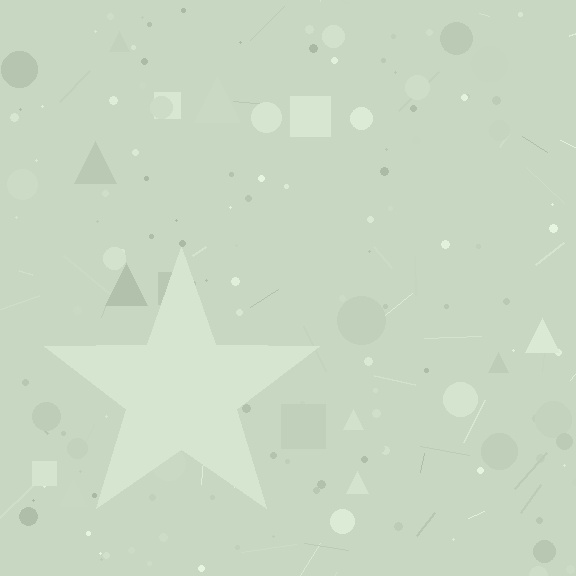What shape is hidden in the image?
A star is hidden in the image.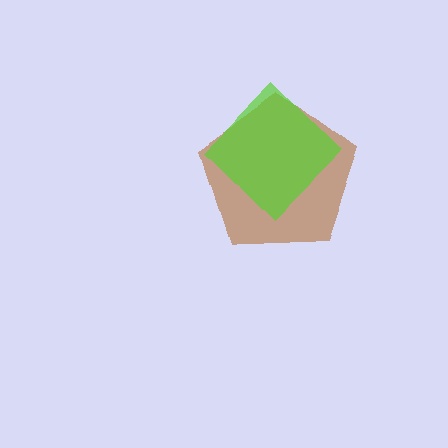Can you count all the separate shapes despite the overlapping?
Yes, there are 2 separate shapes.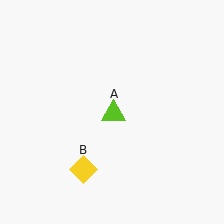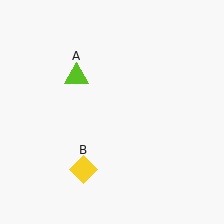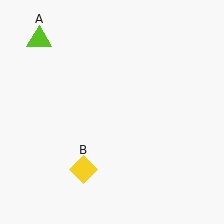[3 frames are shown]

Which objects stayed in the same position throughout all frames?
Yellow diamond (object B) remained stationary.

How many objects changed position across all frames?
1 object changed position: lime triangle (object A).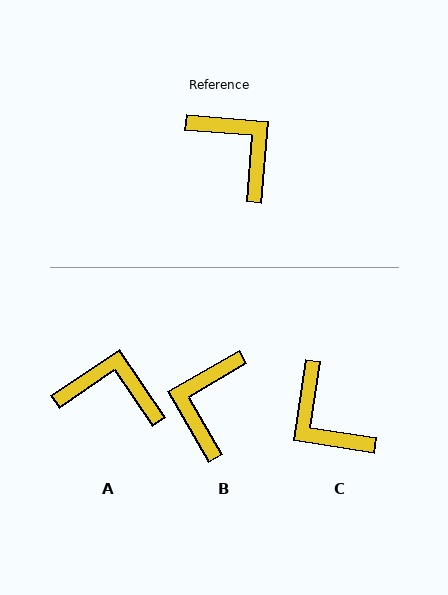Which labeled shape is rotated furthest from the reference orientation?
C, about 176 degrees away.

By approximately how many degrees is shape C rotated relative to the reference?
Approximately 176 degrees counter-clockwise.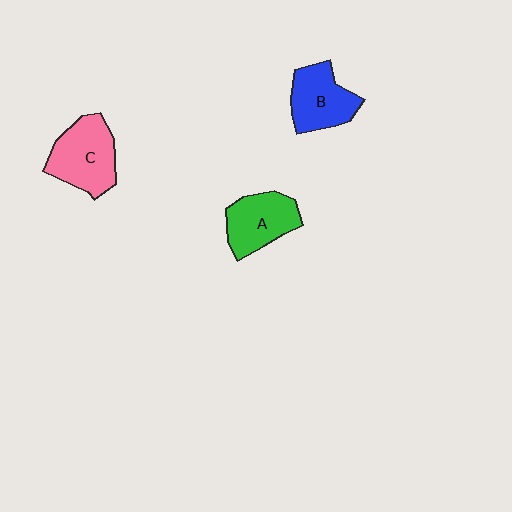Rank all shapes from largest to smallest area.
From largest to smallest: C (pink), A (green), B (blue).